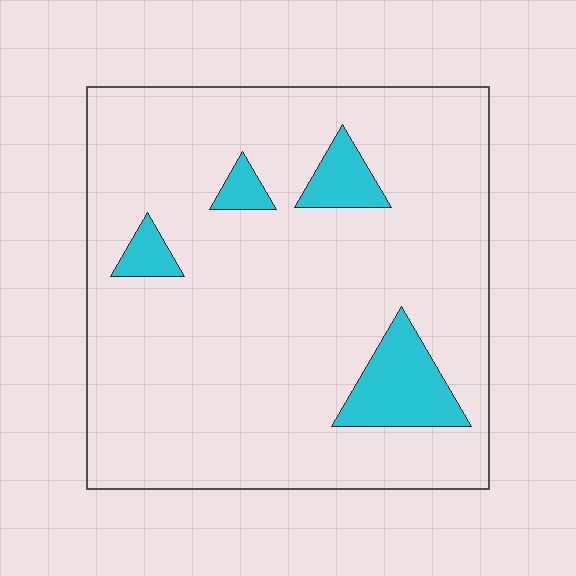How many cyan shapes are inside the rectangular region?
4.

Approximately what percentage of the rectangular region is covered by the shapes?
Approximately 10%.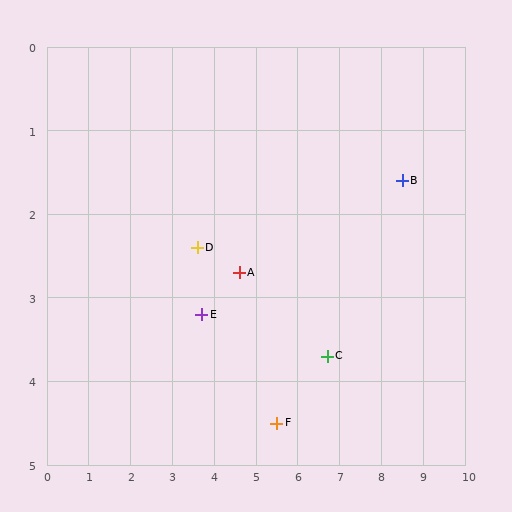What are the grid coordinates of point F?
Point F is at approximately (5.5, 4.5).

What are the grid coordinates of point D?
Point D is at approximately (3.6, 2.4).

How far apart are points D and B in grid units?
Points D and B are about 5.0 grid units apart.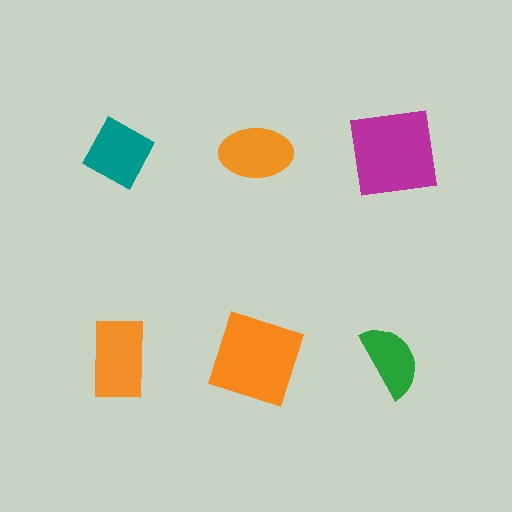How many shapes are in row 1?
3 shapes.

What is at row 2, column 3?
A green semicircle.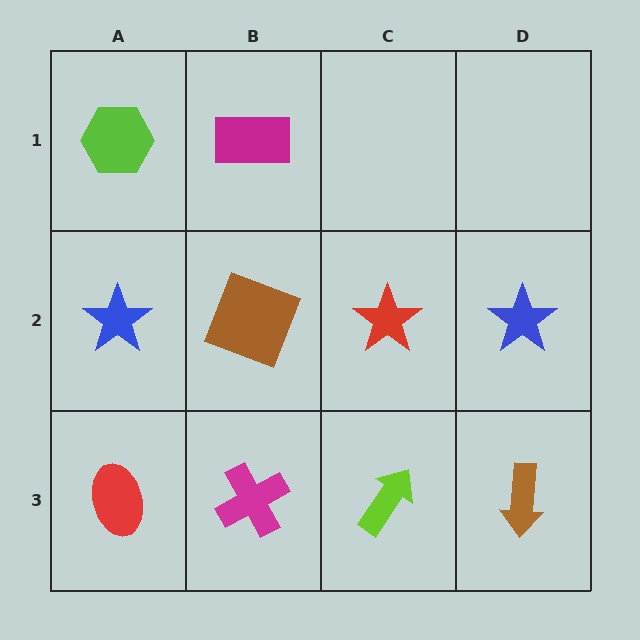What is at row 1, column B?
A magenta rectangle.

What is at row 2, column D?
A blue star.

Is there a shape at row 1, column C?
No, that cell is empty.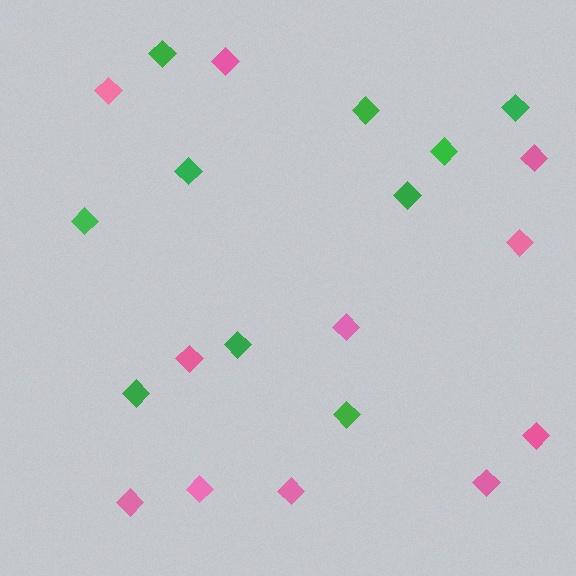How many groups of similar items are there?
There are 2 groups: one group of green diamonds (10) and one group of pink diamonds (11).